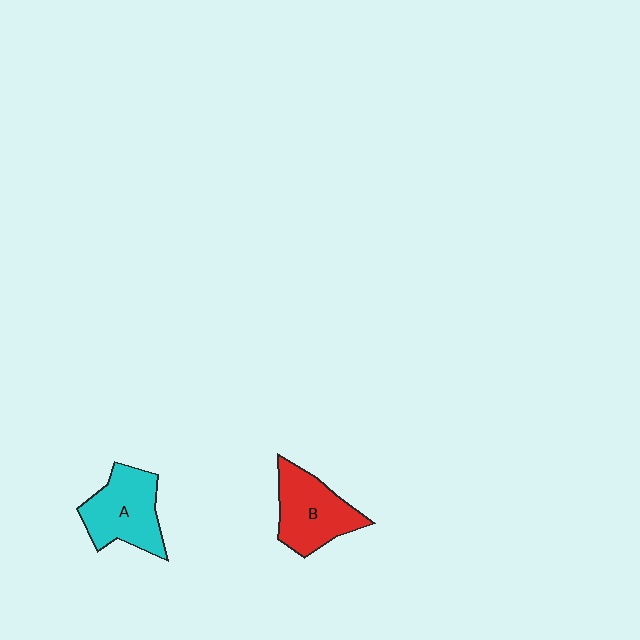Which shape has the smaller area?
Shape B (red).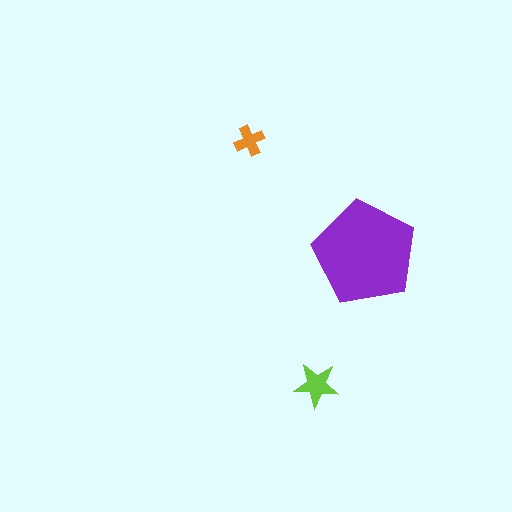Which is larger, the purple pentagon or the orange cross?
The purple pentagon.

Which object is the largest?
The purple pentagon.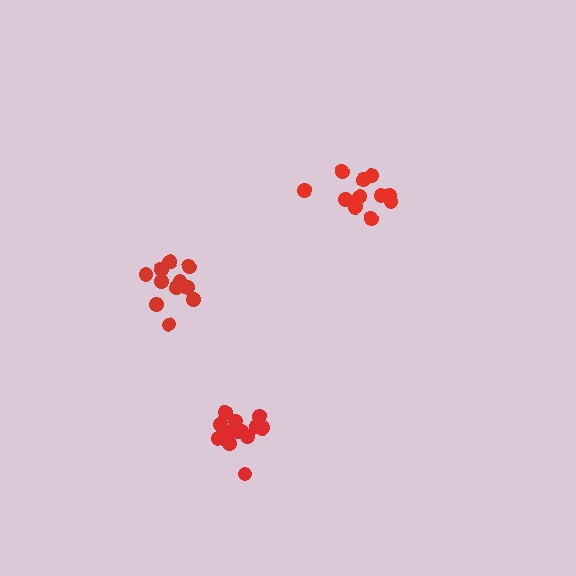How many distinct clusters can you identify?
There are 3 distinct clusters.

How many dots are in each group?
Group 1: 15 dots, Group 2: 12 dots, Group 3: 13 dots (40 total).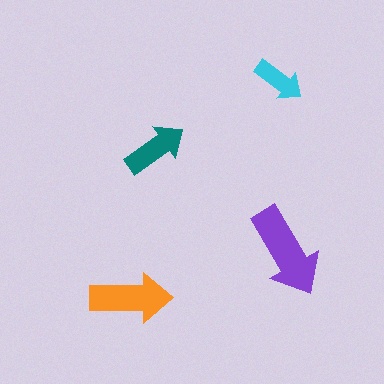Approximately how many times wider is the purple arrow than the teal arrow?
About 1.5 times wider.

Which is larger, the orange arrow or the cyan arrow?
The orange one.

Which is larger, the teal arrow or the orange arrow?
The orange one.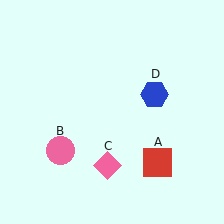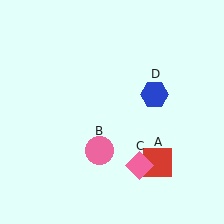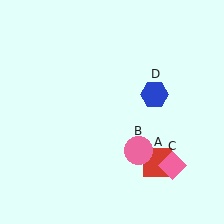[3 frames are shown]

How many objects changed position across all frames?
2 objects changed position: pink circle (object B), pink diamond (object C).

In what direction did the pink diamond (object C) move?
The pink diamond (object C) moved right.